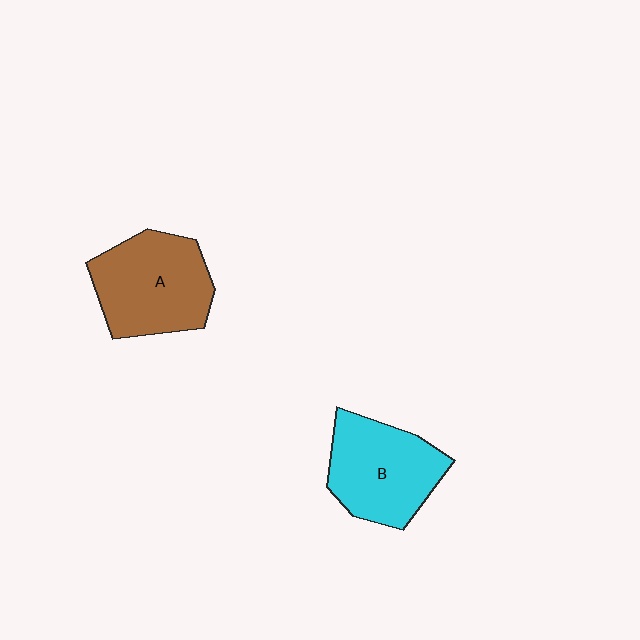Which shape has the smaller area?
Shape B (cyan).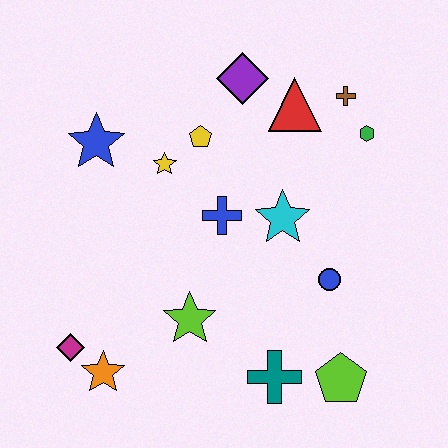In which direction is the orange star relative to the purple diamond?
The orange star is below the purple diamond.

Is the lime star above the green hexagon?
No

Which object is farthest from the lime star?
The brown cross is farthest from the lime star.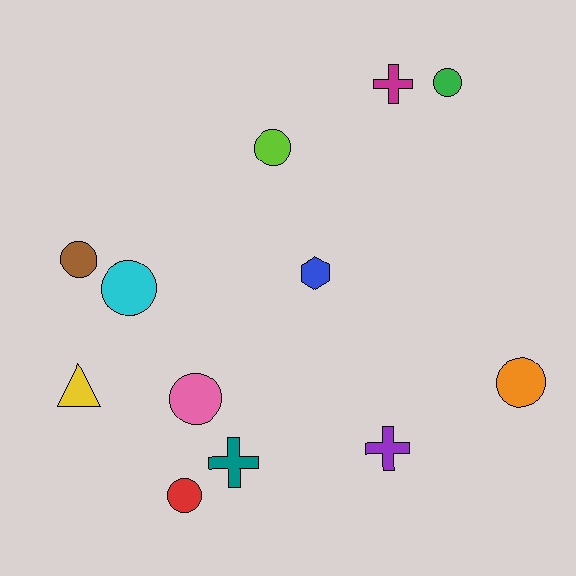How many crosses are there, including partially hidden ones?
There are 3 crosses.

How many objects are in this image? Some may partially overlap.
There are 12 objects.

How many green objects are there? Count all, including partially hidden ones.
There is 1 green object.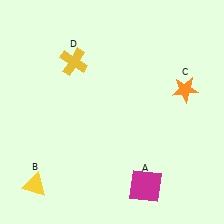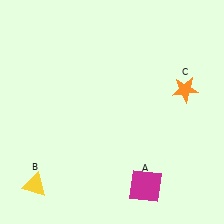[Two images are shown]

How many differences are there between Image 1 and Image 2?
There is 1 difference between the two images.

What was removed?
The yellow cross (D) was removed in Image 2.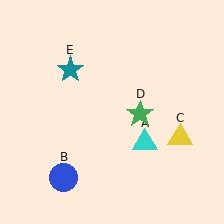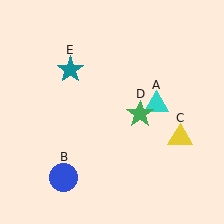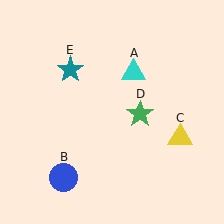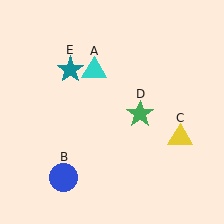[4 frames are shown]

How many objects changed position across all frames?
1 object changed position: cyan triangle (object A).